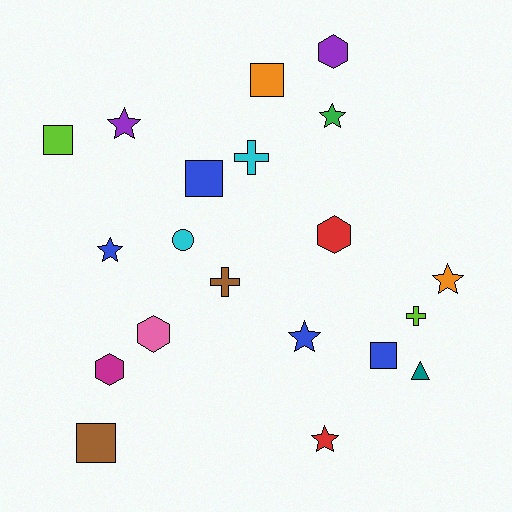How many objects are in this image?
There are 20 objects.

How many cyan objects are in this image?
There are 2 cyan objects.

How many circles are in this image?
There is 1 circle.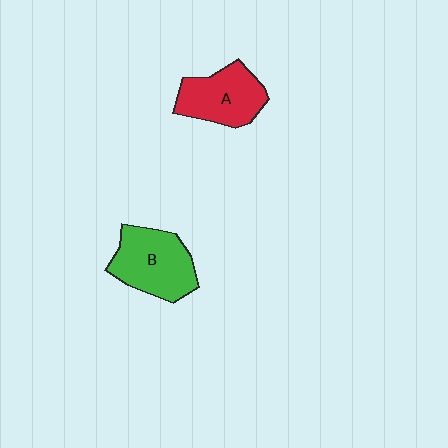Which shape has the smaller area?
Shape A (red).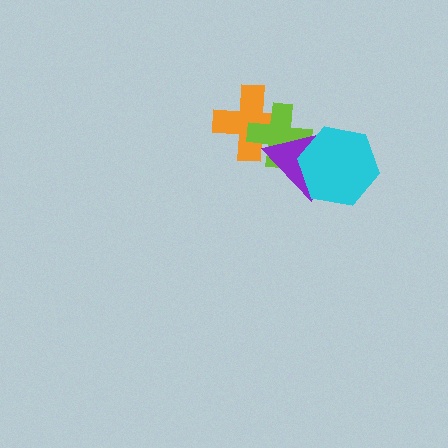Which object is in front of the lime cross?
The purple triangle is in front of the lime cross.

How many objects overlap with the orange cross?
2 objects overlap with the orange cross.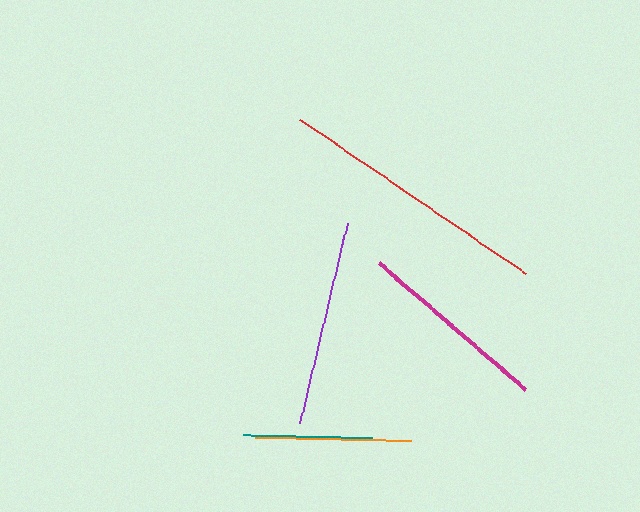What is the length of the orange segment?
The orange segment is approximately 156 pixels long.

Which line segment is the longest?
The red line is the longest at approximately 273 pixels.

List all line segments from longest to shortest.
From longest to shortest: red, purple, magenta, orange, teal.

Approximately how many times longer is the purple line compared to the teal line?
The purple line is approximately 1.6 times the length of the teal line.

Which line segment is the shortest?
The teal line is the shortest at approximately 128 pixels.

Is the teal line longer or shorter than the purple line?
The purple line is longer than the teal line.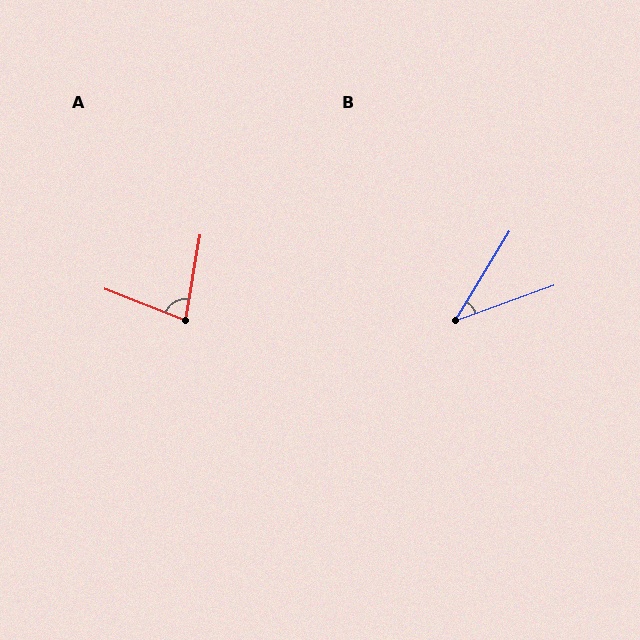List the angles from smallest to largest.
B (39°), A (79°).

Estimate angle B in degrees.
Approximately 39 degrees.